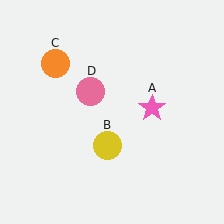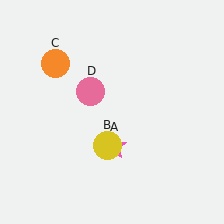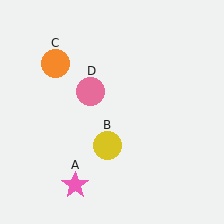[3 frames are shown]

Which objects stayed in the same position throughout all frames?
Yellow circle (object B) and orange circle (object C) and pink circle (object D) remained stationary.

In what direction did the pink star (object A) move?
The pink star (object A) moved down and to the left.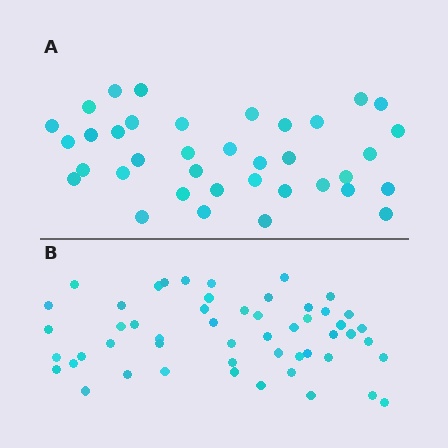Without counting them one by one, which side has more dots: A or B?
Region B (the bottom region) has more dots.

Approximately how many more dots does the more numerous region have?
Region B has approximately 15 more dots than region A.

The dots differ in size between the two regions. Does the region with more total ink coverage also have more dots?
No. Region A has more total ink coverage because its dots are larger, but region B actually contains more individual dots. Total area can be misleading — the number of items is what matters here.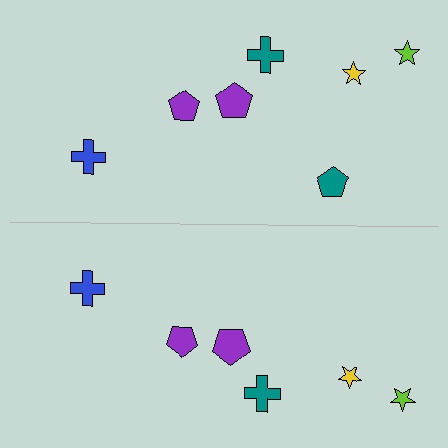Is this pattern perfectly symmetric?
No, the pattern is not perfectly symmetric. A teal pentagon is missing from the bottom side.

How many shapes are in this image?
There are 13 shapes in this image.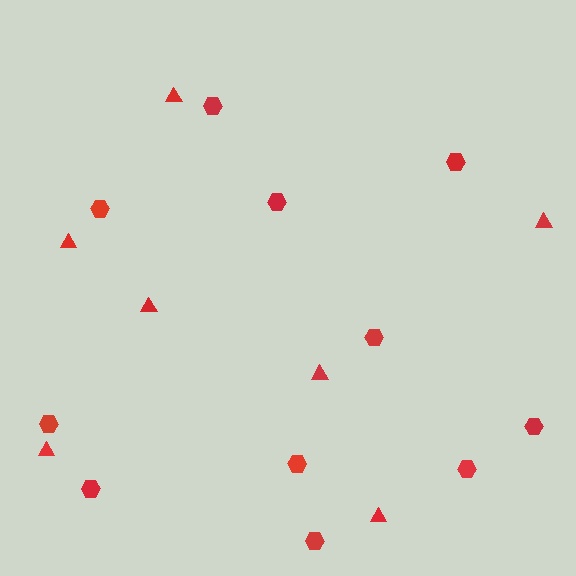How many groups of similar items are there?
There are 2 groups: one group of triangles (7) and one group of hexagons (11).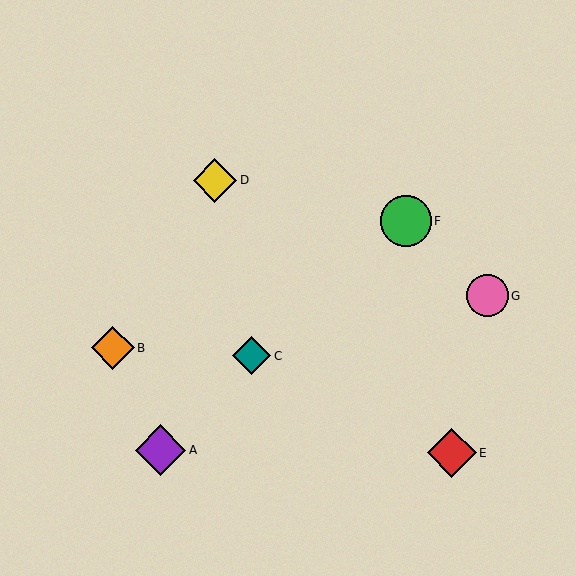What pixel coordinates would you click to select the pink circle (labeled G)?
Click at (487, 296) to select the pink circle G.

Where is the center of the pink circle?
The center of the pink circle is at (487, 296).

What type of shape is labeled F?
Shape F is a green circle.